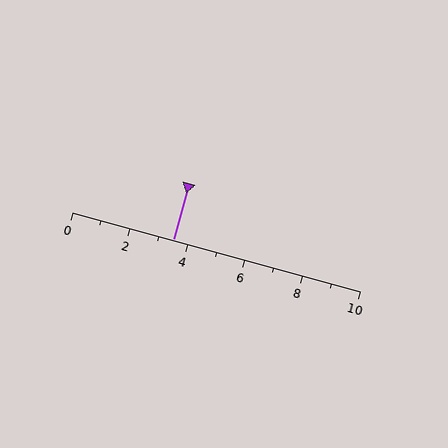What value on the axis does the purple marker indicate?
The marker indicates approximately 3.5.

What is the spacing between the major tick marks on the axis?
The major ticks are spaced 2 apart.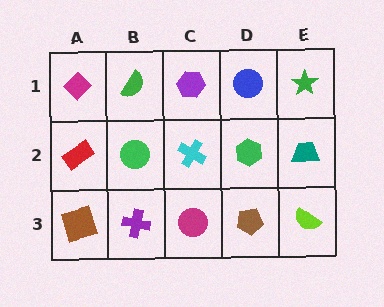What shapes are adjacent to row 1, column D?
A green hexagon (row 2, column D), a purple hexagon (row 1, column C), a green star (row 1, column E).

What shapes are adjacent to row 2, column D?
A blue circle (row 1, column D), a brown pentagon (row 3, column D), a cyan cross (row 2, column C), a teal trapezoid (row 2, column E).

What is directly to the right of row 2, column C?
A green hexagon.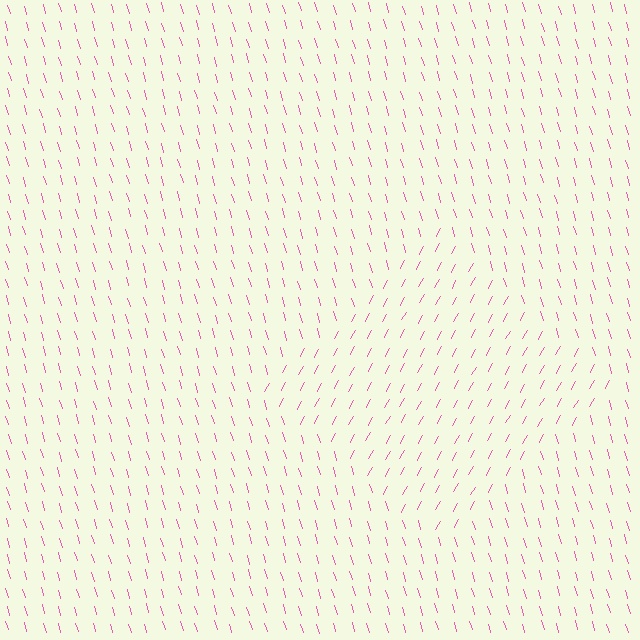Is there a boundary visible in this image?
Yes, there is a texture boundary formed by a change in line orientation.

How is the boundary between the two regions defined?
The boundary is defined purely by a change in line orientation (approximately 45 degrees difference). All lines are the same color and thickness.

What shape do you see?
I see a diamond.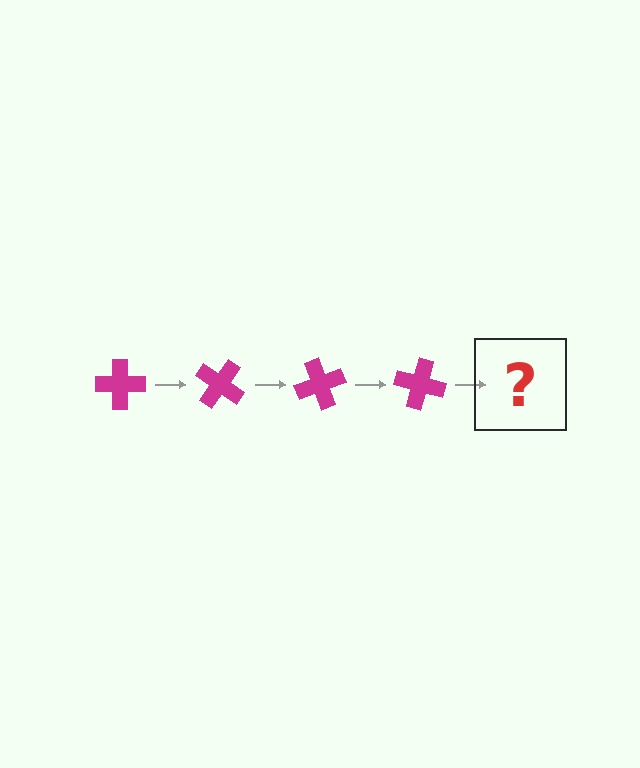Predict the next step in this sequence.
The next step is a magenta cross rotated 140 degrees.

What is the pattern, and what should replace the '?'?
The pattern is that the cross rotates 35 degrees each step. The '?' should be a magenta cross rotated 140 degrees.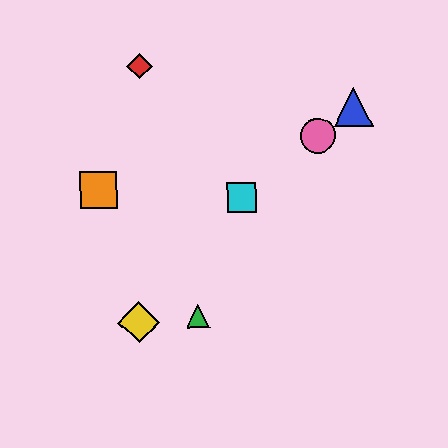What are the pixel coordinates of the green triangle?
The green triangle is at (198, 316).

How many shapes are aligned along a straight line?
4 shapes (the blue triangle, the purple triangle, the cyan square, the pink circle) are aligned along a straight line.